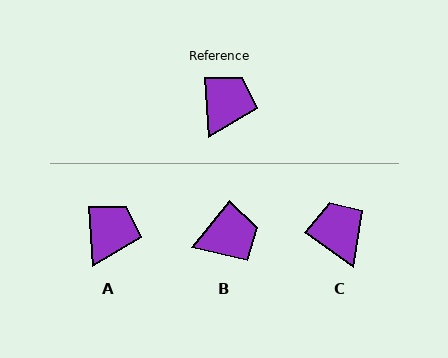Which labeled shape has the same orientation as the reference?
A.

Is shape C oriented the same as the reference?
No, it is off by about 51 degrees.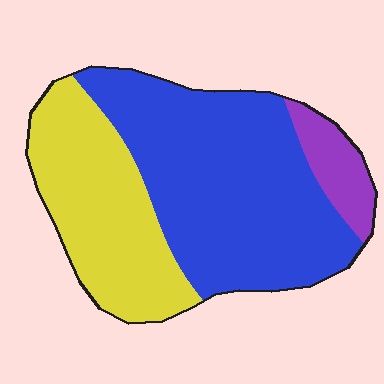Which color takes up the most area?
Blue, at roughly 55%.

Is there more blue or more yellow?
Blue.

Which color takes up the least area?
Purple, at roughly 10%.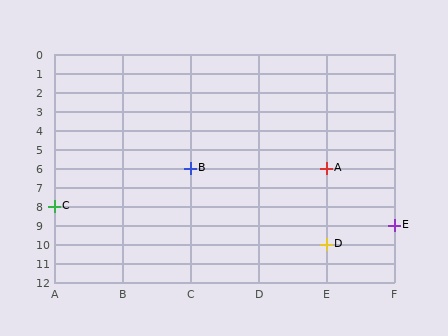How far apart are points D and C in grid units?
Points D and C are 4 columns and 2 rows apart (about 4.5 grid units diagonally).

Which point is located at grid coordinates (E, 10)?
Point D is at (E, 10).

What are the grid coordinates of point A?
Point A is at grid coordinates (E, 6).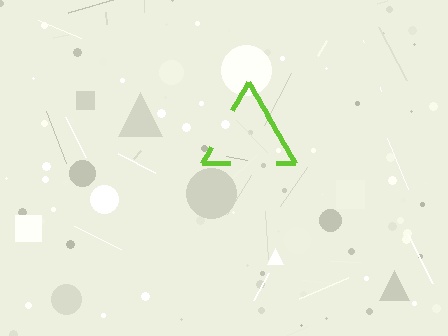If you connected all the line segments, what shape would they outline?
They would outline a triangle.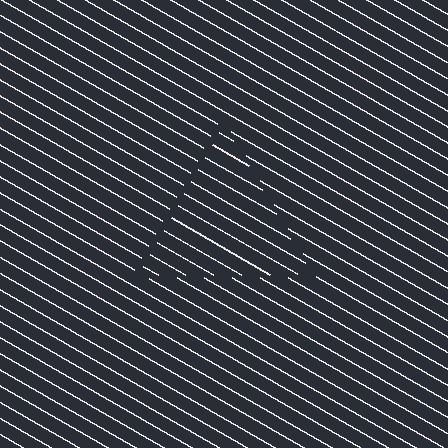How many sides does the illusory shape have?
3 sides — the line-ends trace a triangle.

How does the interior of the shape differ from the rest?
The interior of the shape contains the same grating, shifted by half a period — the contour is defined by the phase discontinuity where line-ends from the inner and outer gratings abut.